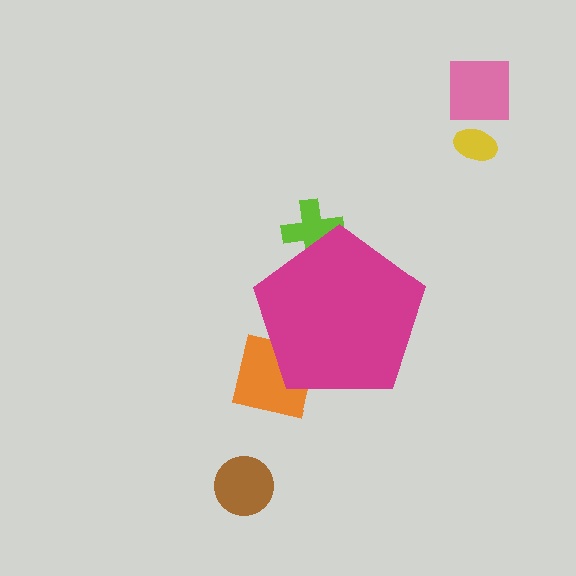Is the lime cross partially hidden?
Yes, the lime cross is partially hidden behind the magenta pentagon.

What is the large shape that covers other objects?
A magenta pentagon.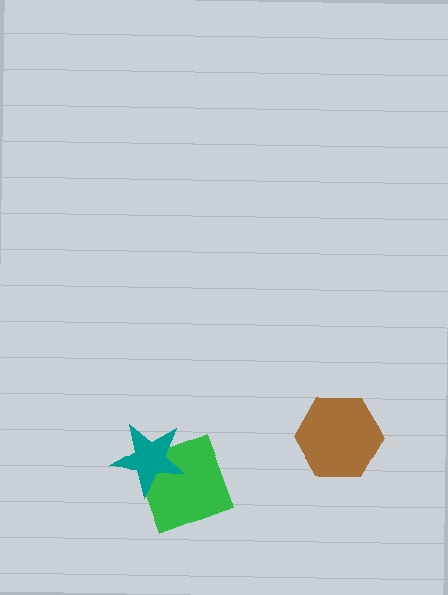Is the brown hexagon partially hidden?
No, no other shape covers it.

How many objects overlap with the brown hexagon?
0 objects overlap with the brown hexagon.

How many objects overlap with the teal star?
1 object overlaps with the teal star.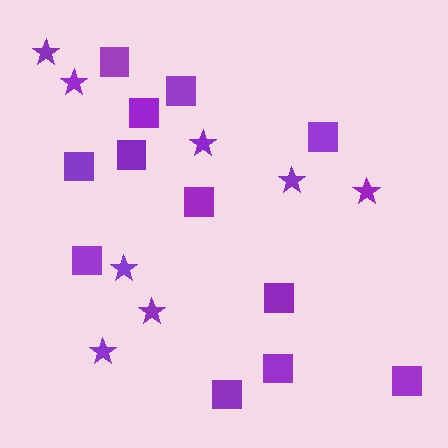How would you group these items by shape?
There are 2 groups: one group of squares (12) and one group of stars (8).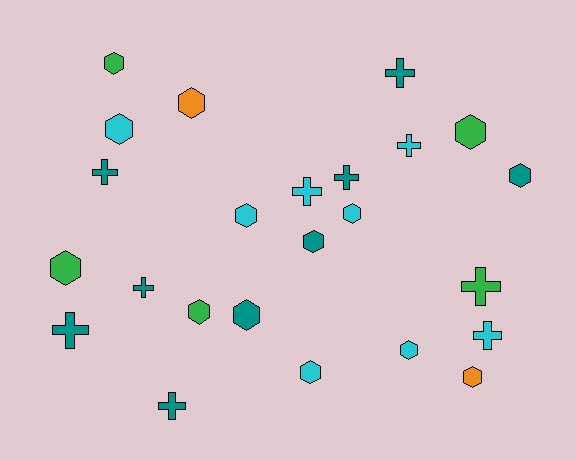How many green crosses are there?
There is 1 green cross.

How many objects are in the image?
There are 24 objects.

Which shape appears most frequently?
Hexagon, with 14 objects.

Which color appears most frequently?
Teal, with 9 objects.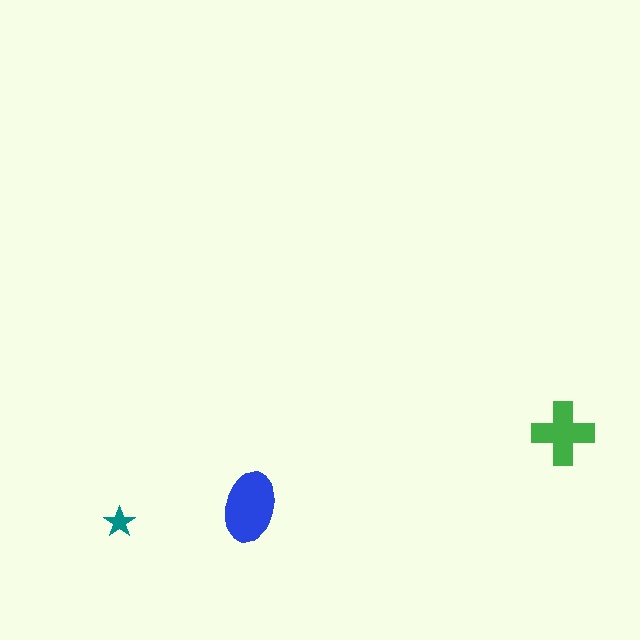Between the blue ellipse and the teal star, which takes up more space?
The blue ellipse.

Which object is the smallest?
The teal star.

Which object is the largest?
The blue ellipse.